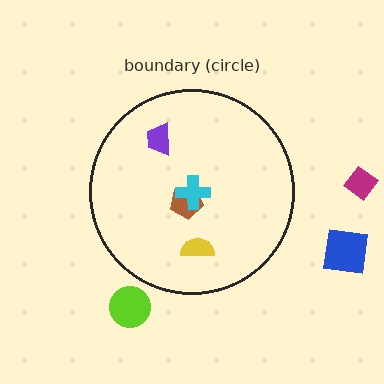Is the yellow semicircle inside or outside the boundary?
Inside.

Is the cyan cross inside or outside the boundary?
Inside.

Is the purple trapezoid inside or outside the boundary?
Inside.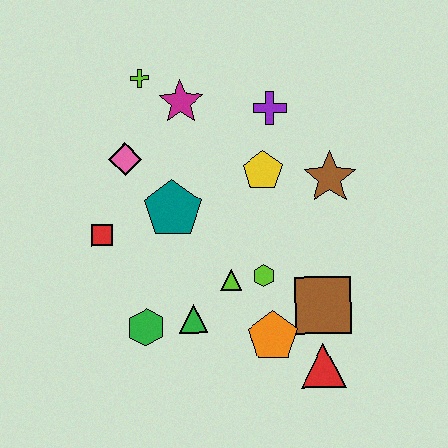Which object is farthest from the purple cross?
The red triangle is farthest from the purple cross.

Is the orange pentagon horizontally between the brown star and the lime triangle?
Yes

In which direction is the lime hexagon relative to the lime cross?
The lime hexagon is below the lime cross.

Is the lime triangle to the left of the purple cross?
Yes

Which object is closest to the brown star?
The yellow pentagon is closest to the brown star.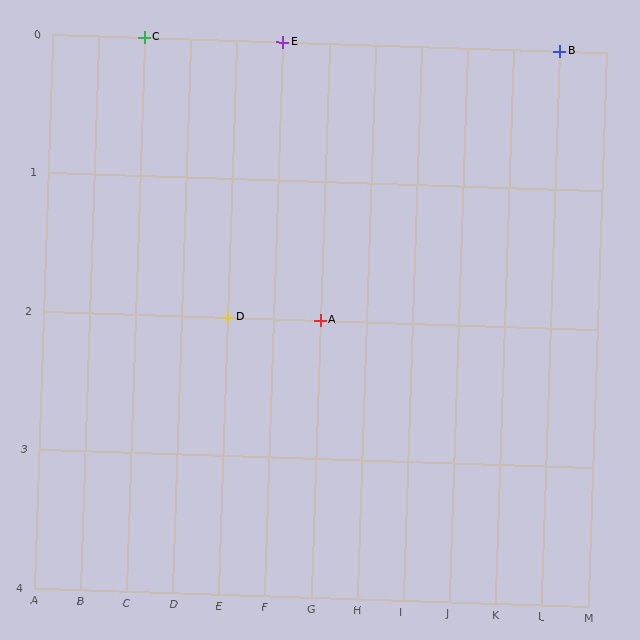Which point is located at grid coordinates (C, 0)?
Point C is at (C, 0).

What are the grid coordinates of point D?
Point D is at grid coordinates (E, 2).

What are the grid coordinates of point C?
Point C is at grid coordinates (C, 0).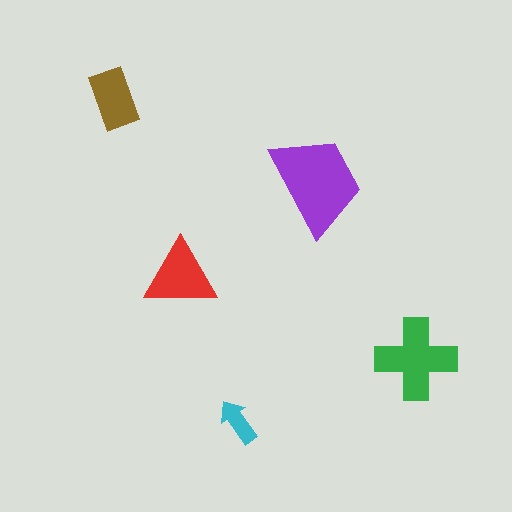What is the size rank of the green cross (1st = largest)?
2nd.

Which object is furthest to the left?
The brown rectangle is leftmost.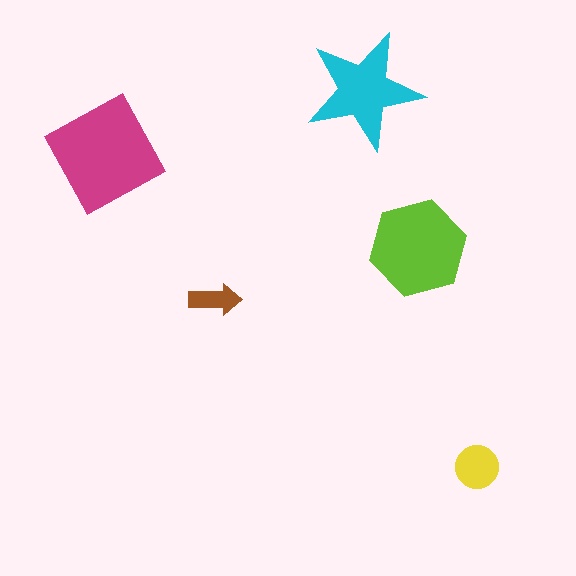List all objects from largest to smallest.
The magenta diamond, the lime hexagon, the cyan star, the yellow circle, the brown arrow.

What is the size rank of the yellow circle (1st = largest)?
4th.